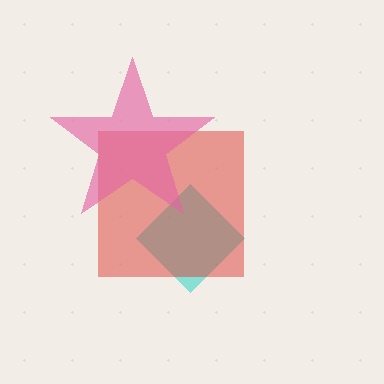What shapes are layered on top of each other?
The layered shapes are: a cyan diamond, a red square, a pink star.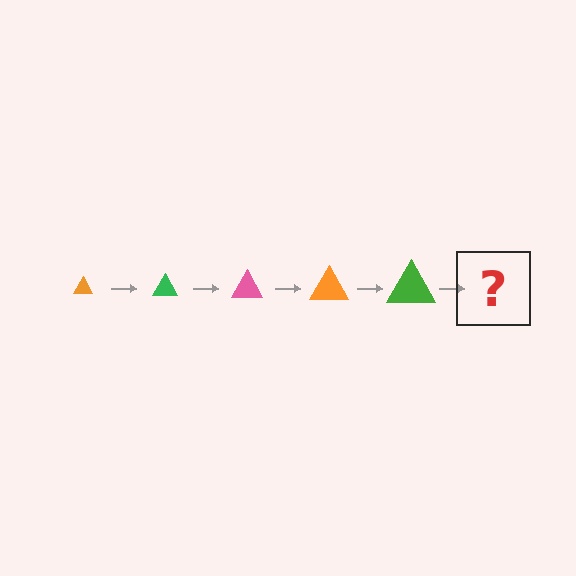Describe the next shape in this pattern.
It should be a pink triangle, larger than the previous one.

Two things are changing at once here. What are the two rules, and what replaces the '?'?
The two rules are that the triangle grows larger each step and the color cycles through orange, green, and pink. The '?' should be a pink triangle, larger than the previous one.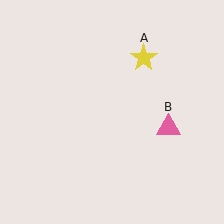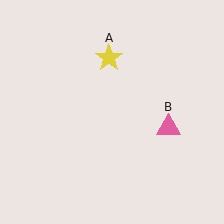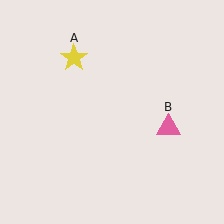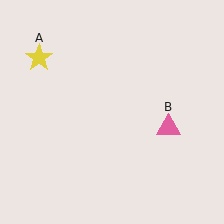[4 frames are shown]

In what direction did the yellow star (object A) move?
The yellow star (object A) moved left.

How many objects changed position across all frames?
1 object changed position: yellow star (object A).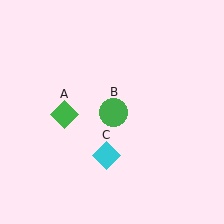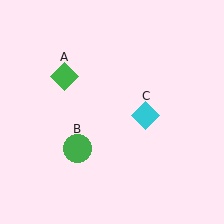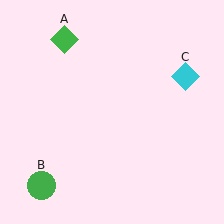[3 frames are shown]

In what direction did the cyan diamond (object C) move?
The cyan diamond (object C) moved up and to the right.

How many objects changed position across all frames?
3 objects changed position: green diamond (object A), green circle (object B), cyan diamond (object C).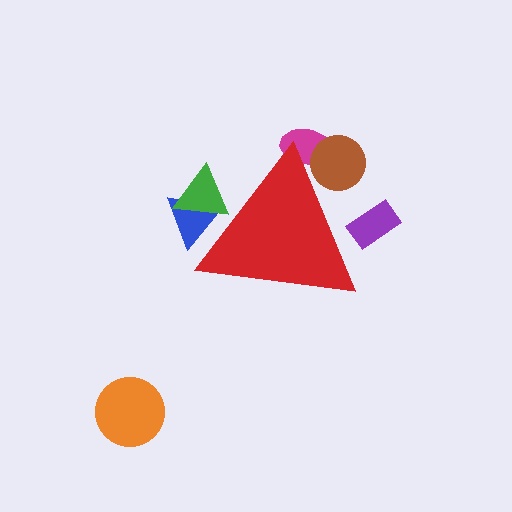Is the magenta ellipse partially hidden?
Yes, the magenta ellipse is partially hidden behind the red triangle.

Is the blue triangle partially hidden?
Yes, the blue triangle is partially hidden behind the red triangle.